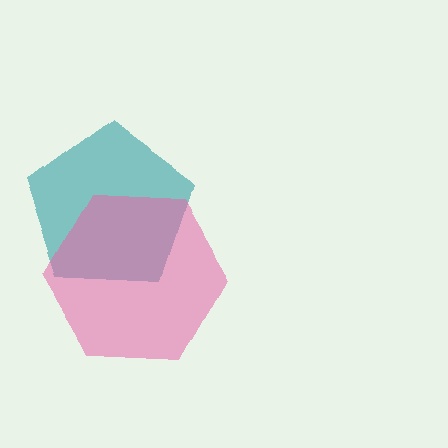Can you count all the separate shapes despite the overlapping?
Yes, there are 2 separate shapes.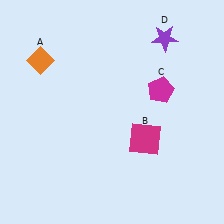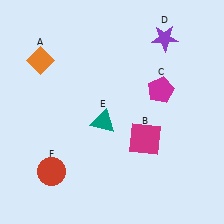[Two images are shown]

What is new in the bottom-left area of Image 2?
A teal triangle (E) was added in the bottom-left area of Image 2.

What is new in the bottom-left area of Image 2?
A red circle (F) was added in the bottom-left area of Image 2.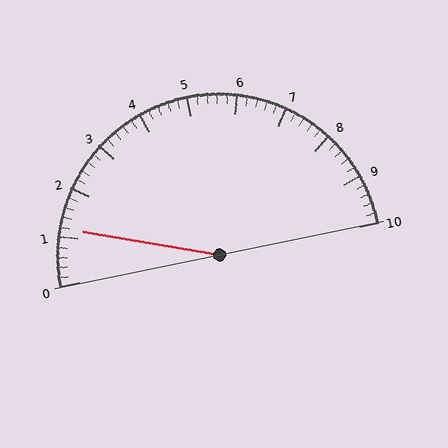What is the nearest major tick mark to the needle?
The nearest major tick mark is 1.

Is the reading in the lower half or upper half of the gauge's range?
The reading is in the lower half of the range (0 to 10).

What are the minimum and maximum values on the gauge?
The gauge ranges from 0 to 10.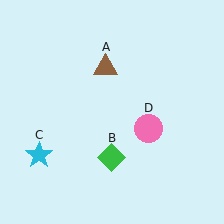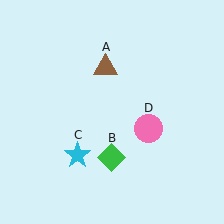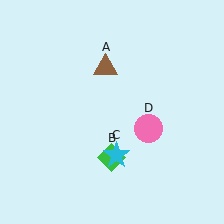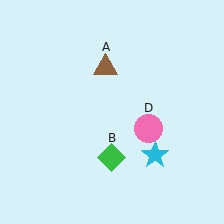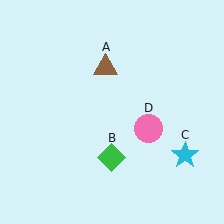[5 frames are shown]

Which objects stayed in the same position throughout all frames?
Brown triangle (object A) and green diamond (object B) and pink circle (object D) remained stationary.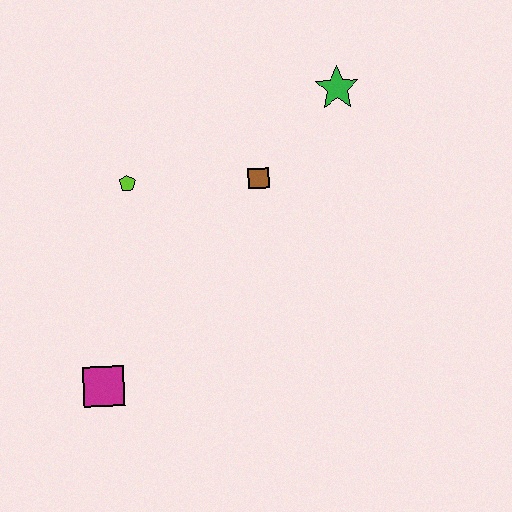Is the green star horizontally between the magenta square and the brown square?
No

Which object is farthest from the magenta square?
The green star is farthest from the magenta square.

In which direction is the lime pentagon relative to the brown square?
The lime pentagon is to the left of the brown square.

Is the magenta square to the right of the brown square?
No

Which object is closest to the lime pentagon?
The brown square is closest to the lime pentagon.